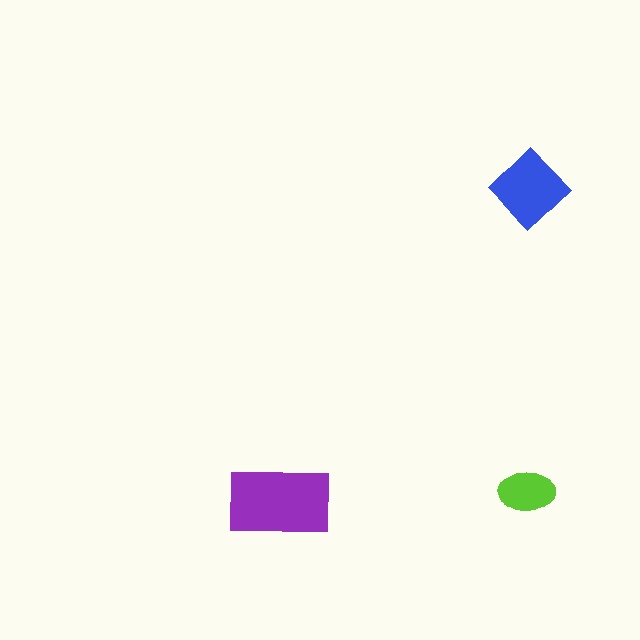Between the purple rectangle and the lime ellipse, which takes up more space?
The purple rectangle.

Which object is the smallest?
The lime ellipse.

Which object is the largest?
The purple rectangle.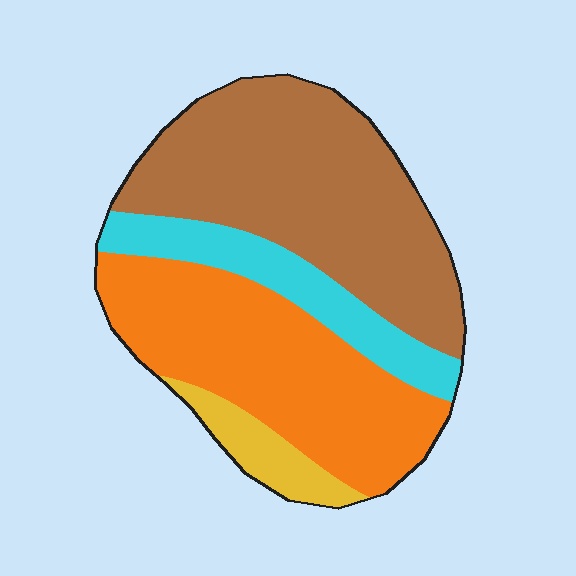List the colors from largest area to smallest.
From largest to smallest: brown, orange, cyan, yellow.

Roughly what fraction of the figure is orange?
Orange covers around 35% of the figure.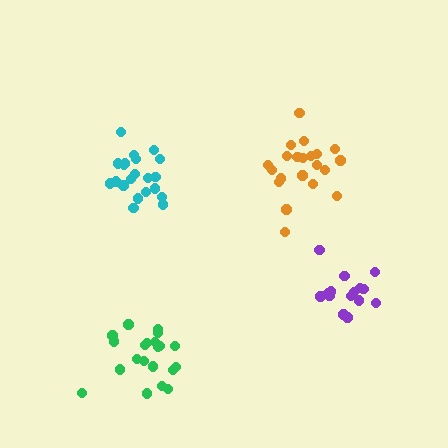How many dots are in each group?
Group 1: 21 dots, Group 2: 21 dots, Group 3: 21 dots, Group 4: 15 dots (78 total).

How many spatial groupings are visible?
There are 4 spatial groupings.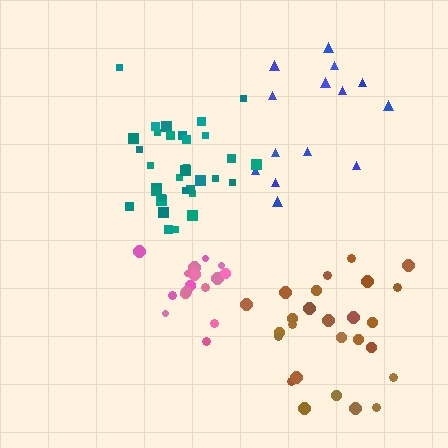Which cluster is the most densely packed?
Teal.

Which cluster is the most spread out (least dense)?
Blue.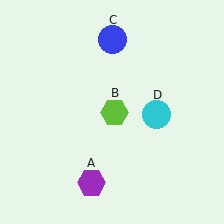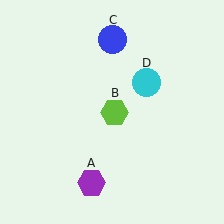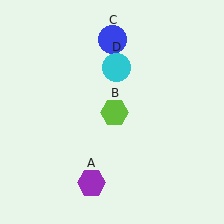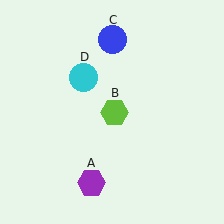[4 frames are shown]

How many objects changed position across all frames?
1 object changed position: cyan circle (object D).